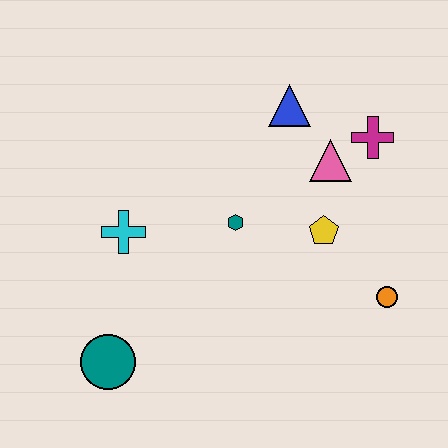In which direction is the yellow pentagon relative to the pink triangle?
The yellow pentagon is below the pink triangle.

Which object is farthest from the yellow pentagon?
The teal circle is farthest from the yellow pentagon.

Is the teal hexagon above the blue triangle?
No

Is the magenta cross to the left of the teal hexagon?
No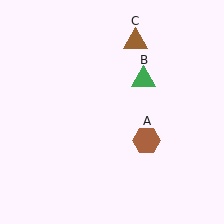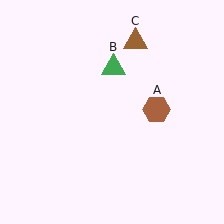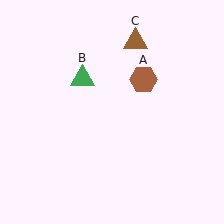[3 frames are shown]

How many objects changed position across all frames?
2 objects changed position: brown hexagon (object A), green triangle (object B).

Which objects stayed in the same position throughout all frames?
Brown triangle (object C) remained stationary.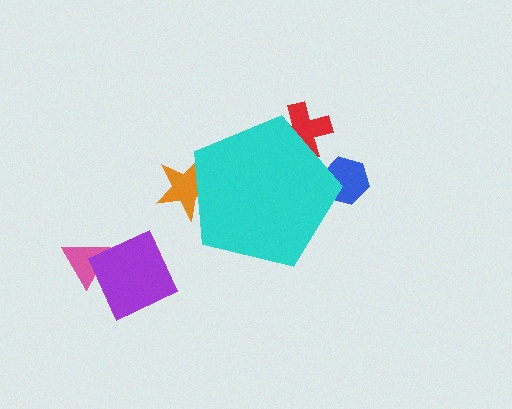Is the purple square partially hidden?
No, the purple square is fully visible.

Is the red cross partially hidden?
Yes, the red cross is partially hidden behind the cyan pentagon.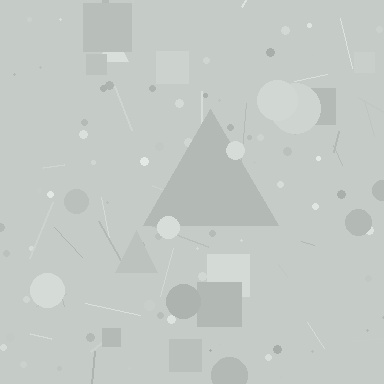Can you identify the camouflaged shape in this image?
The camouflaged shape is a triangle.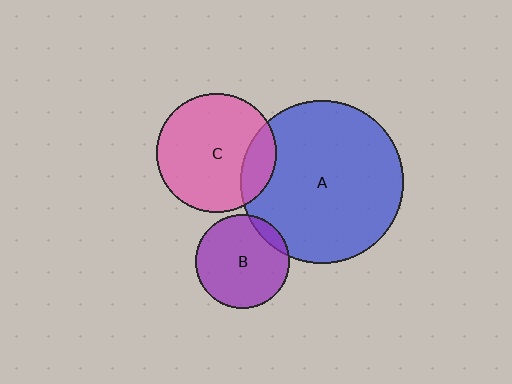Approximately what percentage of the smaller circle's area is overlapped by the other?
Approximately 10%.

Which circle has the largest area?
Circle A (blue).